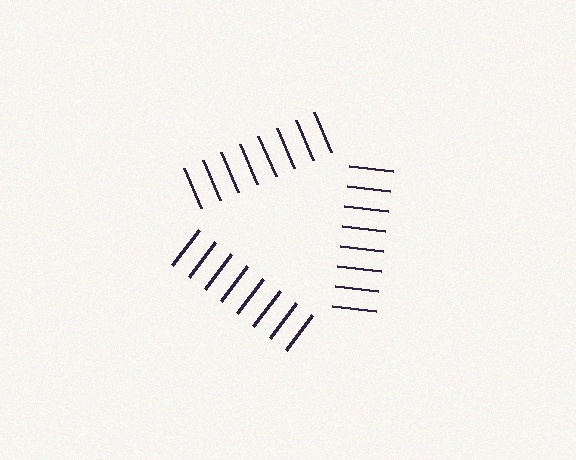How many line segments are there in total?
24 — 8 along each of the 3 edges.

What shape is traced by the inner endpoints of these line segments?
An illusory triangle — the line segments terminate on its edges but no continuous stroke is drawn.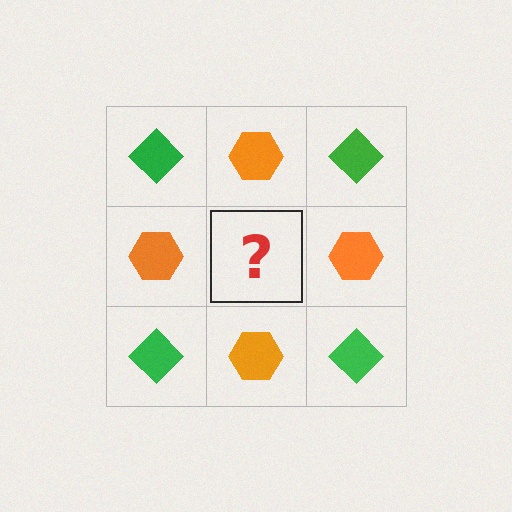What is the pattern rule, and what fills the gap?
The rule is that it alternates green diamond and orange hexagon in a checkerboard pattern. The gap should be filled with a green diamond.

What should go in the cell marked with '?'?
The missing cell should contain a green diamond.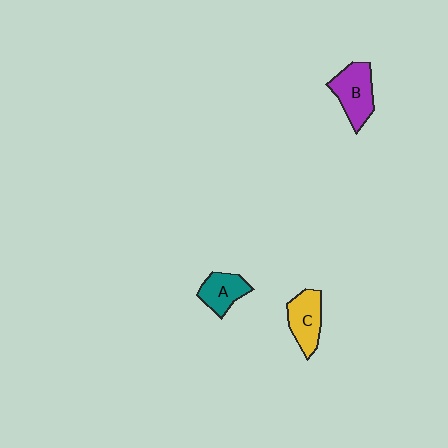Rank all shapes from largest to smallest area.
From largest to smallest: B (purple), C (yellow), A (teal).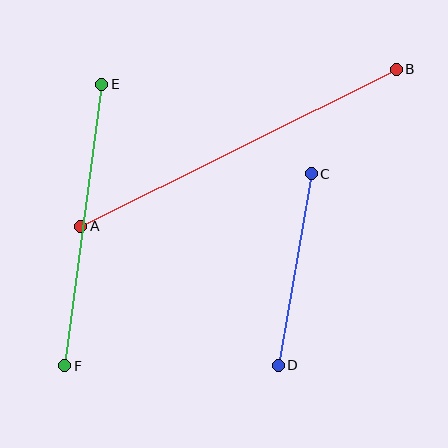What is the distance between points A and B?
The distance is approximately 353 pixels.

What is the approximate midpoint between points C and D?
The midpoint is at approximately (295, 269) pixels.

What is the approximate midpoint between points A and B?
The midpoint is at approximately (238, 148) pixels.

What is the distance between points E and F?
The distance is approximately 284 pixels.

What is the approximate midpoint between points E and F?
The midpoint is at approximately (83, 225) pixels.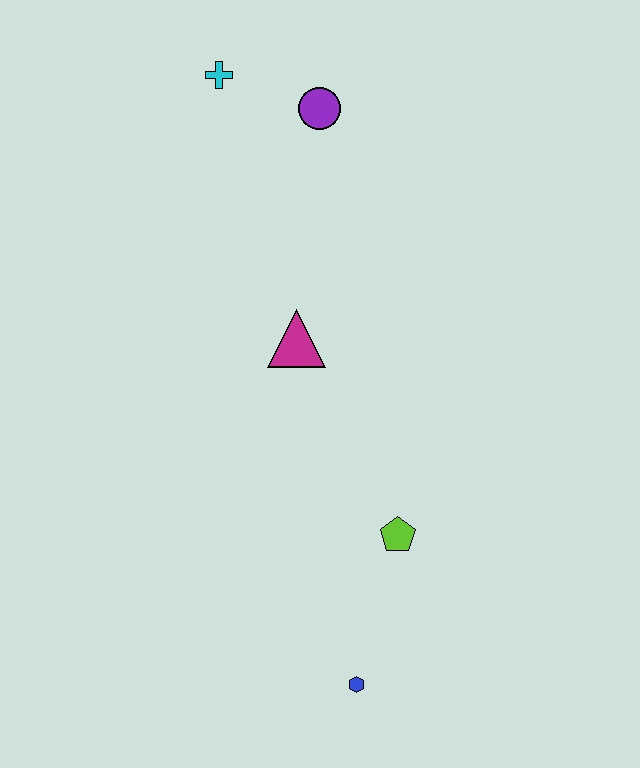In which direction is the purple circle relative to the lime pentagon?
The purple circle is above the lime pentagon.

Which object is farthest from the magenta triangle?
The blue hexagon is farthest from the magenta triangle.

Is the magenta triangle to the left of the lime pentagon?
Yes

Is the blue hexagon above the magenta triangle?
No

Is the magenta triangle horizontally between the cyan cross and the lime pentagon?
Yes